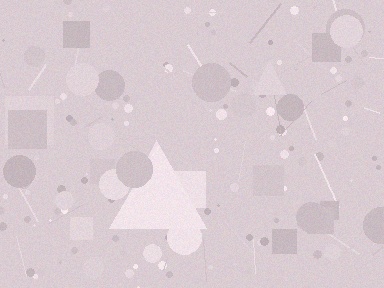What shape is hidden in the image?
A triangle is hidden in the image.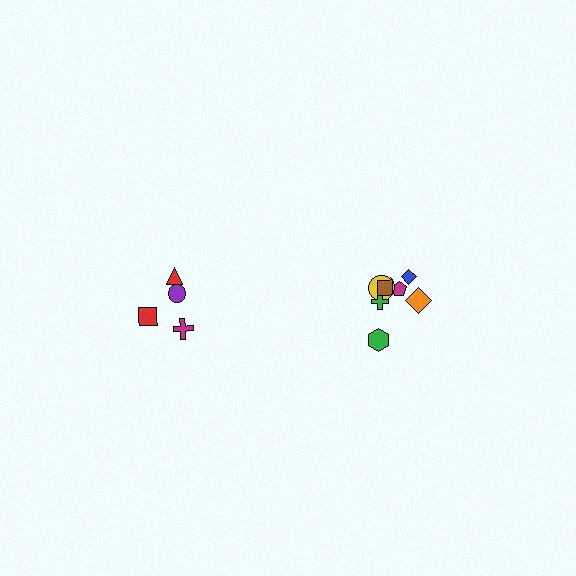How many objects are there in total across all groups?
There are 11 objects.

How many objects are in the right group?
There are 7 objects.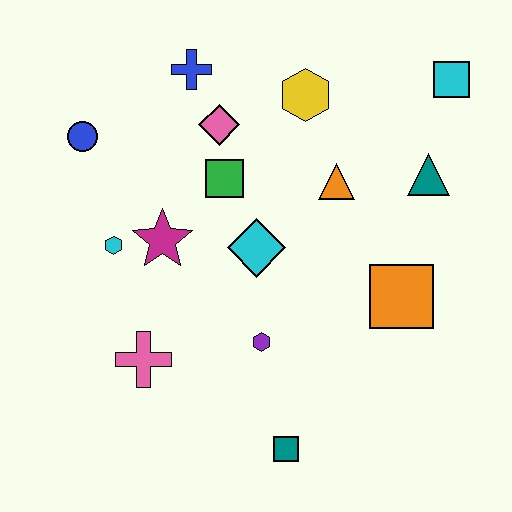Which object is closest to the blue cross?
The pink diamond is closest to the blue cross.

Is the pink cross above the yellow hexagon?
No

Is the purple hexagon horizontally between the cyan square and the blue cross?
Yes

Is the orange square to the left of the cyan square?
Yes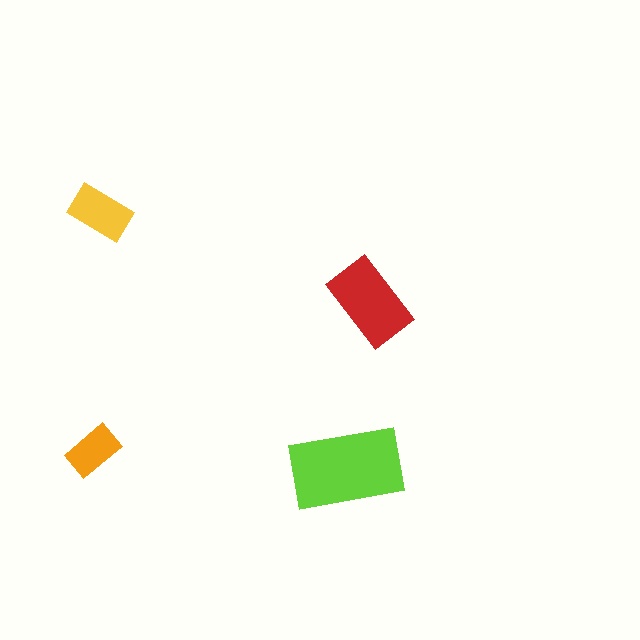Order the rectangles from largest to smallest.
the lime one, the red one, the yellow one, the orange one.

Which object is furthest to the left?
The orange rectangle is leftmost.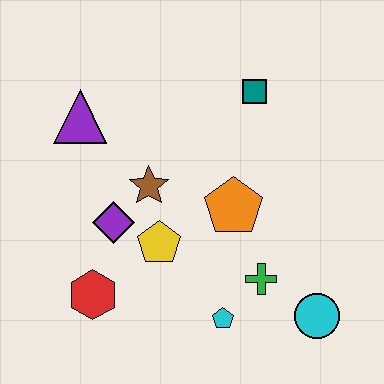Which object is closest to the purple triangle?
The brown star is closest to the purple triangle.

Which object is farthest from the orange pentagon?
The purple triangle is farthest from the orange pentagon.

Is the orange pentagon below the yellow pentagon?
No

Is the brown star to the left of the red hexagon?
No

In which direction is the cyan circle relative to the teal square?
The cyan circle is below the teal square.